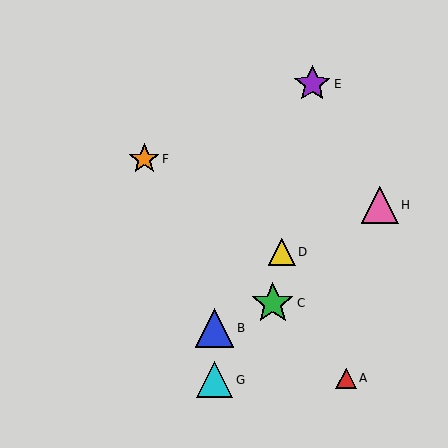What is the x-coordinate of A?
Object A is at x≈346.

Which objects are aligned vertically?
Objects B, G are aligned vertically.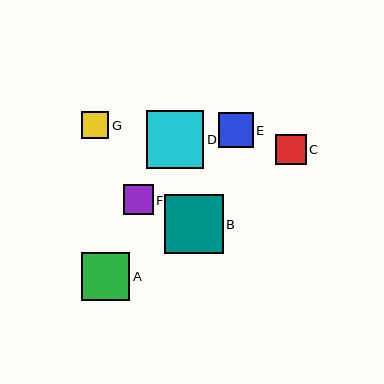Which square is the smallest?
Square G is the smallest with a size of approximately 27 pixels.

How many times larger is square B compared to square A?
Square B is approximately 1.2 times the size of square A.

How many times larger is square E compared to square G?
Square E is approximately 1.3 times the size of square G.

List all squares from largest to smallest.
From largest to smallest: B, D, A, E, C, F, G.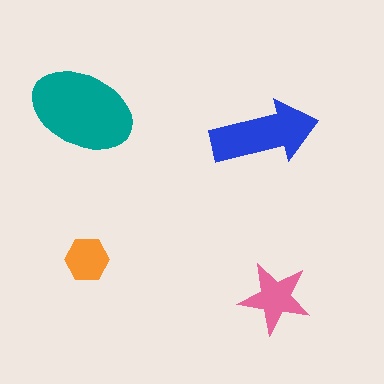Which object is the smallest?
The orange hexagon.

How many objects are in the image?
There are 4 objects in the image.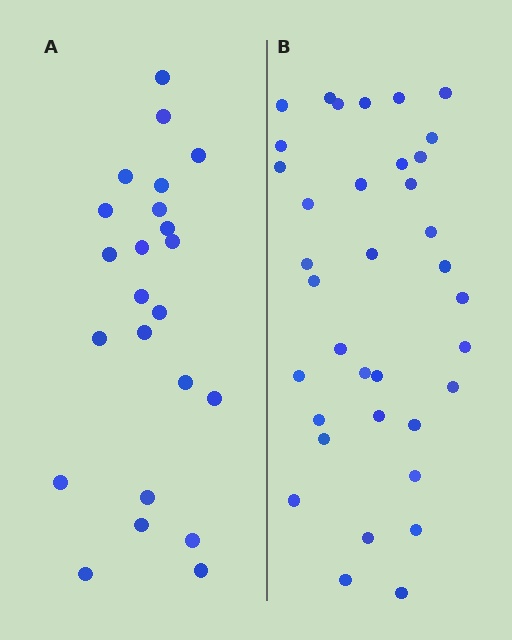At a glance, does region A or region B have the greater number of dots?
Region B (the right region) has more dots.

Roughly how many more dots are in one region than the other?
Region B has approximately 15 more dots than region A.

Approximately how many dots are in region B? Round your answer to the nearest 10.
About 40 dots. (The exact count is 36, which rounds to 40.)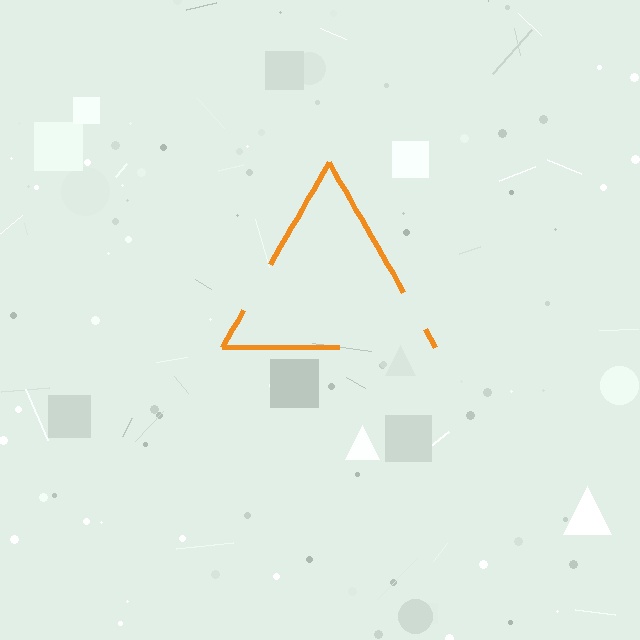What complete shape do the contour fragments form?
The contour fragments form a triangle.